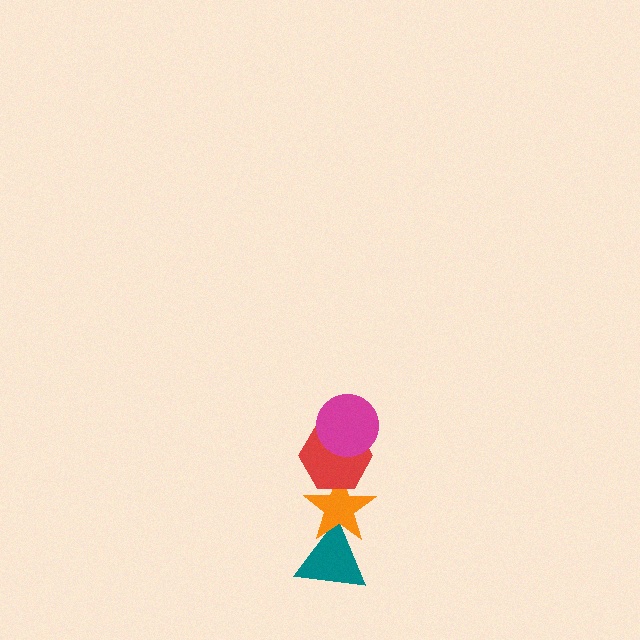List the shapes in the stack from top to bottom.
From top to bottom: the magenta circle, the red hexagon, the orange star, the teal triangle.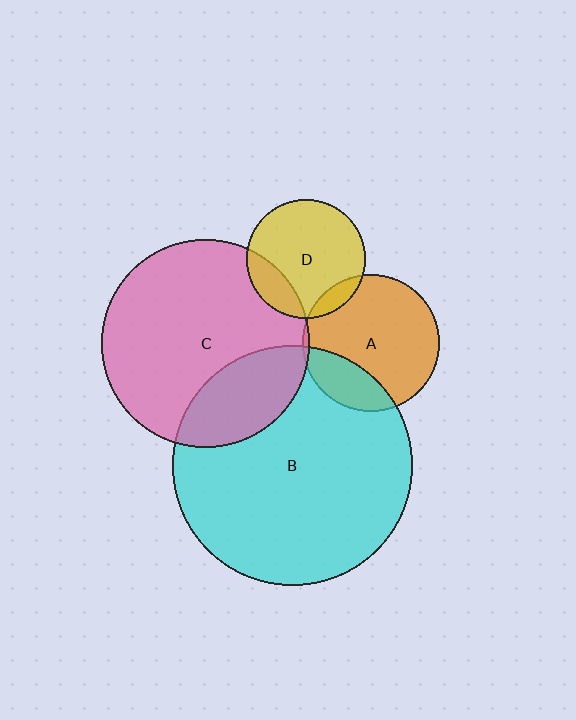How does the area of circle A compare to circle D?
Approximately 1.3 times.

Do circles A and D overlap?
Yes.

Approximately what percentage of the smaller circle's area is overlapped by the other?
Approximately 10%.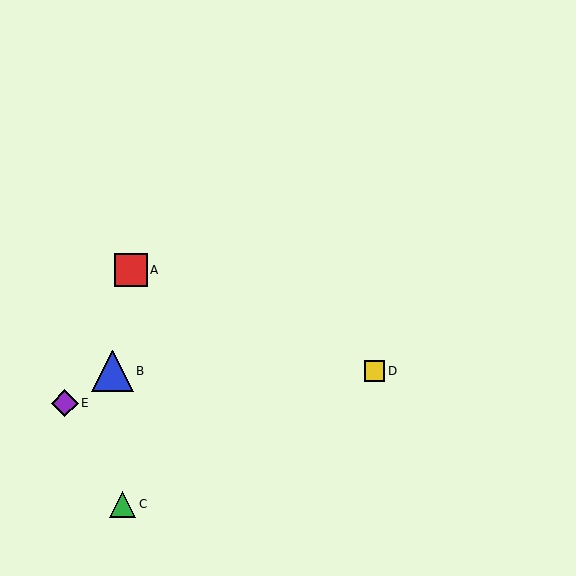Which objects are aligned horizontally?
Objects B, D are aligned horizontally.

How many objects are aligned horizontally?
2 objects (B, D) are aligned horizontally.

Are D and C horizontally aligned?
No, D is at y≈371 and C is at y≈504.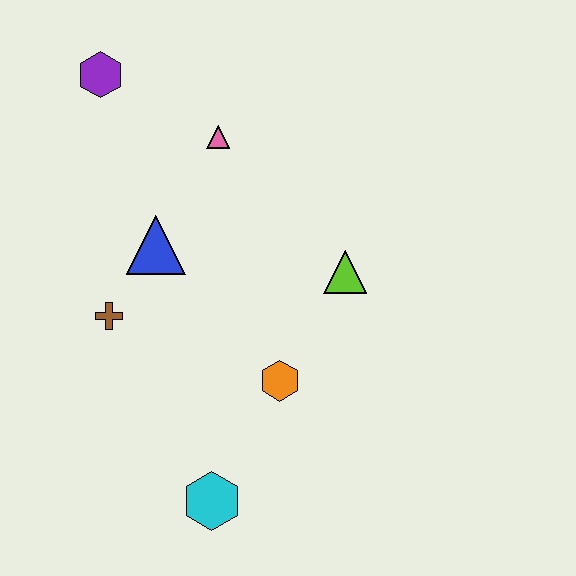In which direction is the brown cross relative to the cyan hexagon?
The brown cross is above the cyan hexagon.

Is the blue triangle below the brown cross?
No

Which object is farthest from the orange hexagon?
The purple hexagon is farthest from the orange hexagon.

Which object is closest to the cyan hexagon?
The orange hexagon is closest to the cyan hexagon.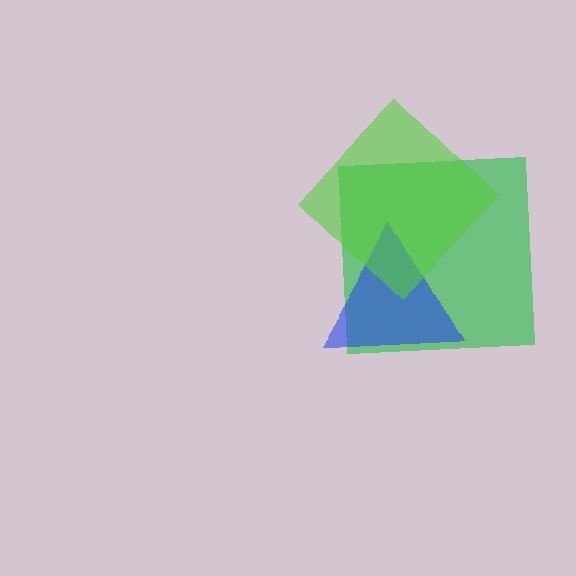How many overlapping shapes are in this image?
There are 3 overlapping shapes in the image.